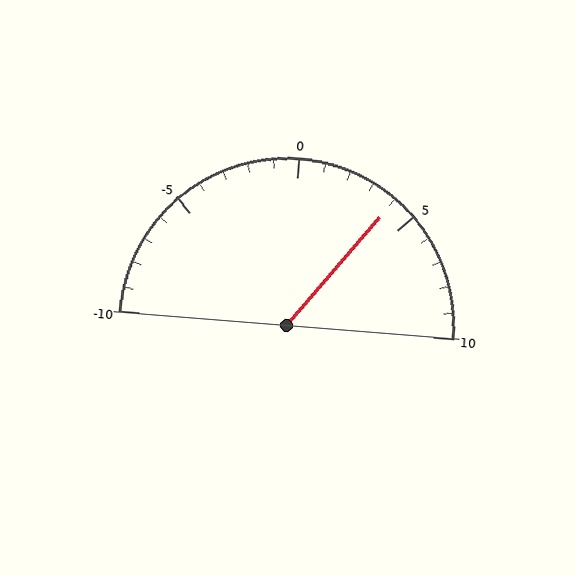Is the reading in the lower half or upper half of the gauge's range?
The reading is in the upper half of the range (-10 to 10).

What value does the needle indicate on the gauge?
The needle indicates approximately 4.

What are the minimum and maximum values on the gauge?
The gauge ranges from -10 to 10.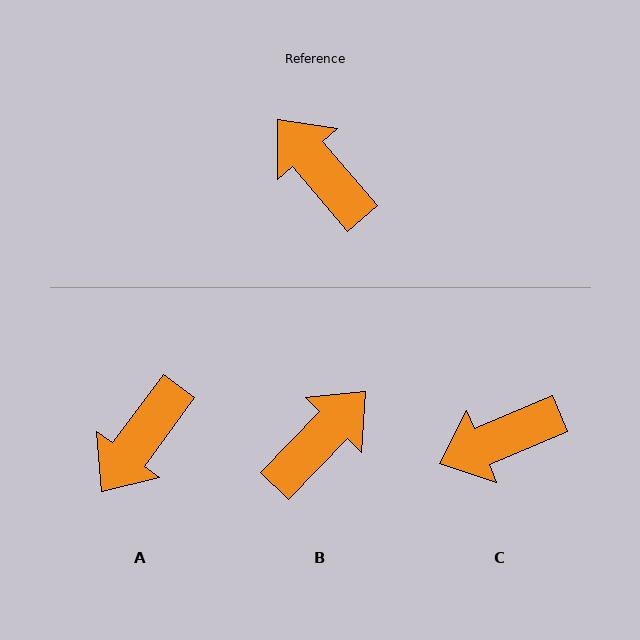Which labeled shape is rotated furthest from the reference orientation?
A, about 103 degrees away.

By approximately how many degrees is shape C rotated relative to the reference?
Approximately 72 degrees counter-clockwise.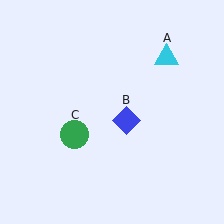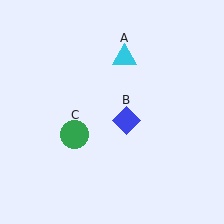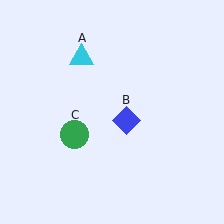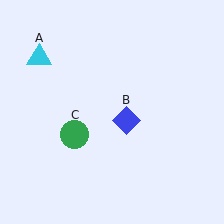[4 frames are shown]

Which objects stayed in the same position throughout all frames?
Blue diamond (object B) and green circle (object C) remained stationary.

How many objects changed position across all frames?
1 object changed position: cyan triangle (object A).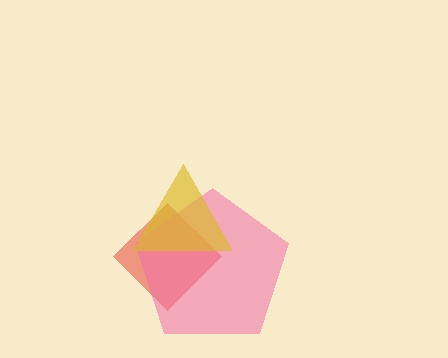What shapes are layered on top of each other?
The layered shapes are: a red diamond, a pink pentagon, a yellow triangle.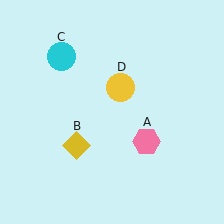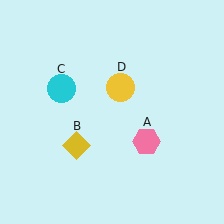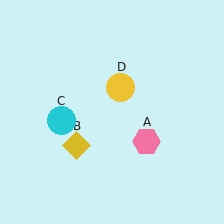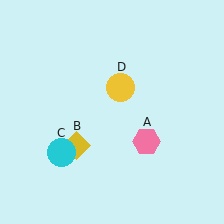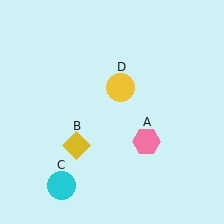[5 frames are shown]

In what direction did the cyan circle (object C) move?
The cyan circle (object C) moved down.